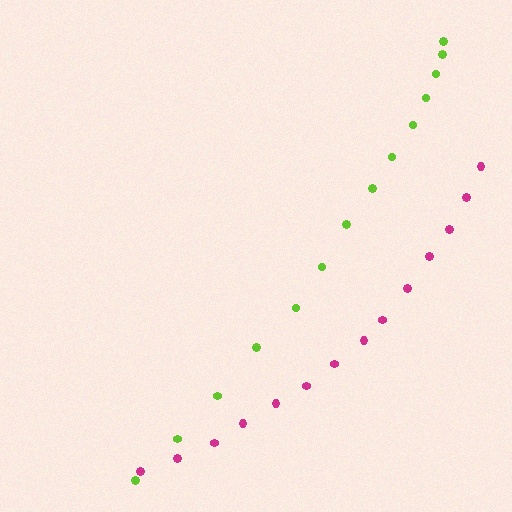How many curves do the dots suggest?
There are 2 distinct paths.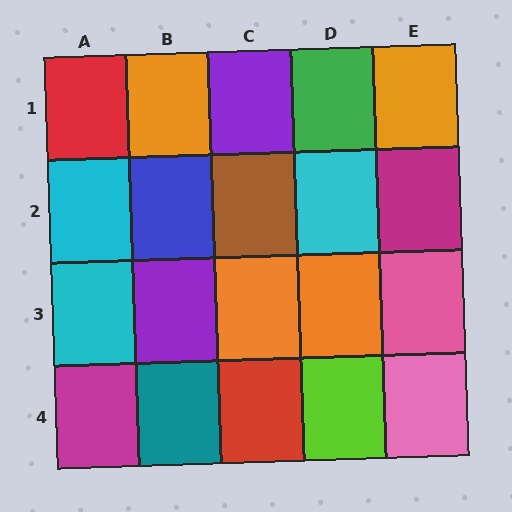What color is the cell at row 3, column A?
Cyan.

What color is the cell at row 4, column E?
Pink.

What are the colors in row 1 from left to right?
Red, orange, purple, green, orange.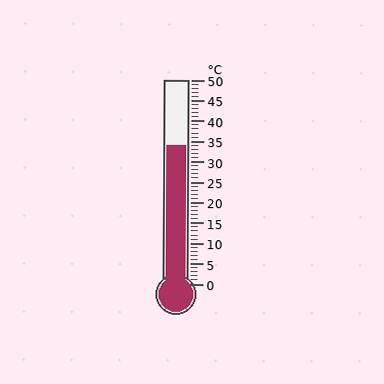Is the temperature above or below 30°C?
The temperature is above 30°C.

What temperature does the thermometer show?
The thermometer shows approximately 34°C.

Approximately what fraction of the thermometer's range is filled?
The thermometer is filled to approximately 70% of its range.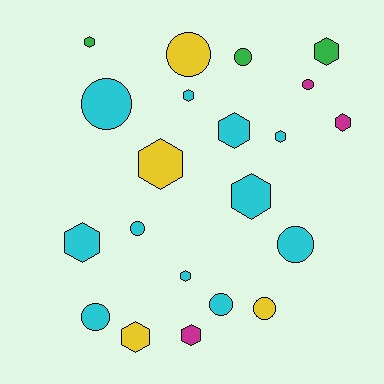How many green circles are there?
There is 1 green circle.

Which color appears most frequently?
Cyan, with 11 objects.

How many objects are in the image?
There are 21 objects.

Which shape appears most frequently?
Hexagon, with 12 objects.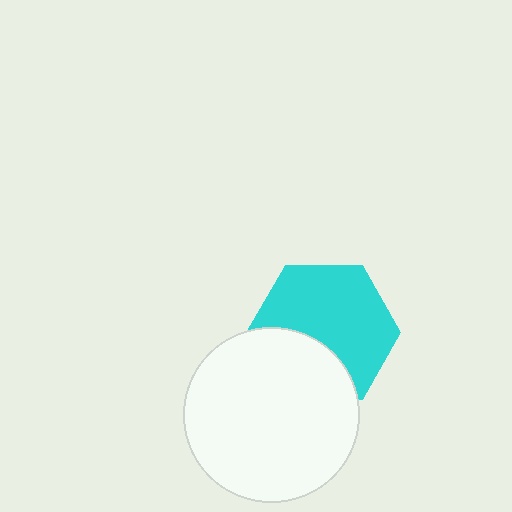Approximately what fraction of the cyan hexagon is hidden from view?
Roughly 34% of the cyan hexagon is hidden behind the white circle.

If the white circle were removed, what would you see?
You would see the complete cyan hexagon.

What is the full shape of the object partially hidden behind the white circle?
The partially hidden object is a cyan hexagon.